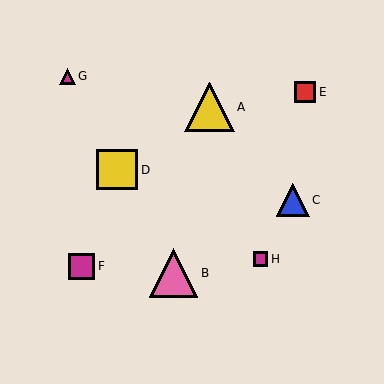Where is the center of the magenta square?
The center of the magenta square is at (261, 259).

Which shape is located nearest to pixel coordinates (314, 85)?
The red square (labeled E) at (305, 92) is nearest to that location.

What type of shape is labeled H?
Shape H is a magenta square.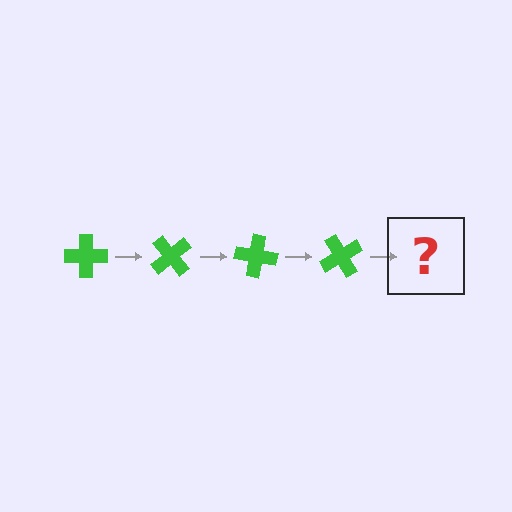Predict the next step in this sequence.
The next step is a green cross rotated 200 degrees.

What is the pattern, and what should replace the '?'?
The pattern is that the cross rotates 50 degrees each step. The '?' should be a green cross rotated 200 degrees.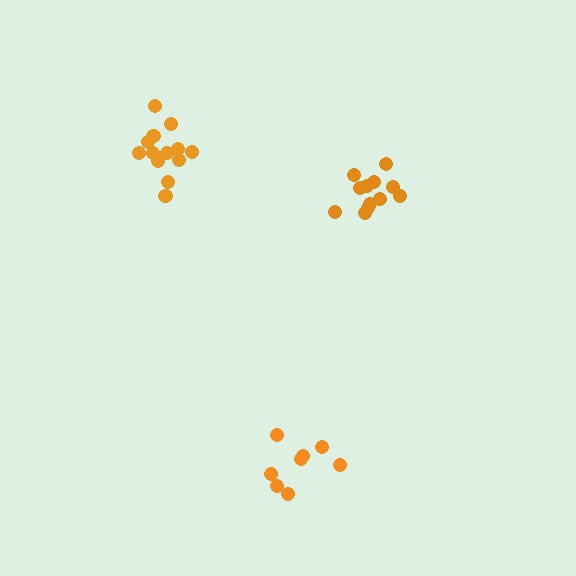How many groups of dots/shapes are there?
There are 3 groups.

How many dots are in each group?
Group 1: 12 dots, Group 2: 13 dots, Group 3: 8 dots (33 total).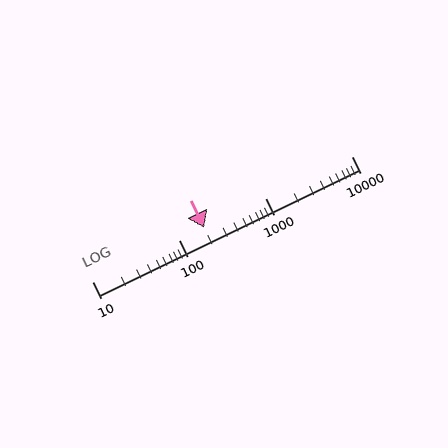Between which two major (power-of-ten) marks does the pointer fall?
The pointer is between 100 and 1000.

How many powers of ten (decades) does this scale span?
The scale spans 3 decades, from 10 to 10000.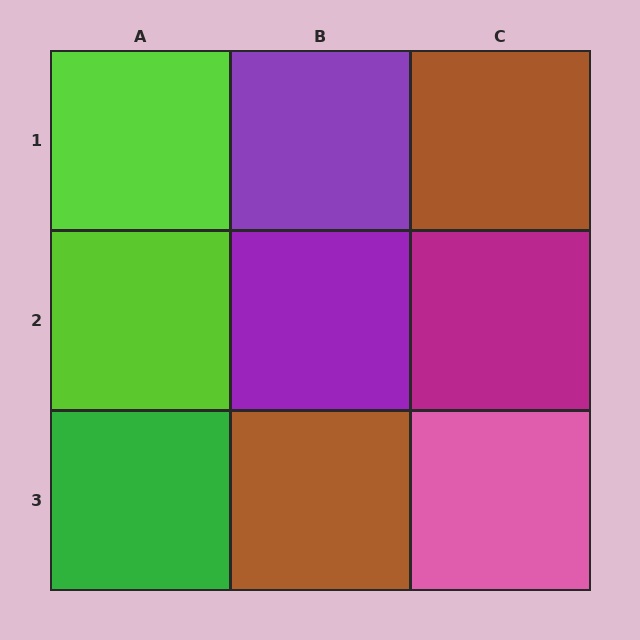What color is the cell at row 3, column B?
Brown.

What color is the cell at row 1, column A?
Lime.